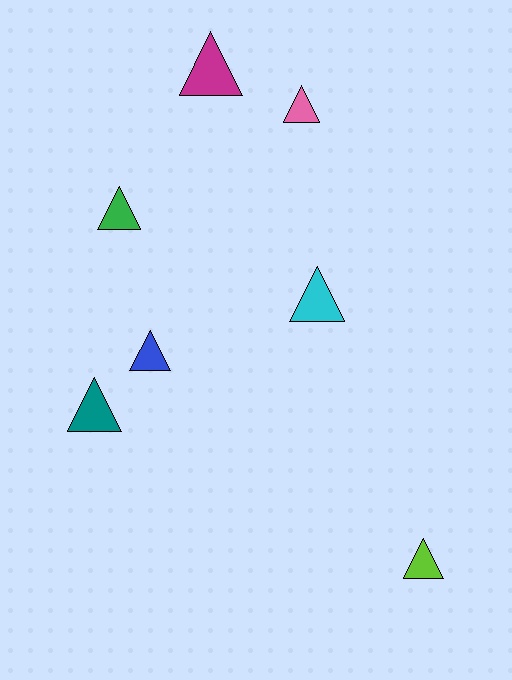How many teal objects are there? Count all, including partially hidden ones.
There is 1 teal object.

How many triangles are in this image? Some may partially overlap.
There are 7 triangles.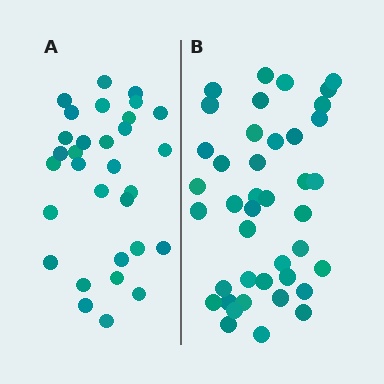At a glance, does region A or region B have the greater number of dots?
Region B (the right region) has more dots.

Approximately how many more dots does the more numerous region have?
Region B has roughly 10 or so more dots than region A.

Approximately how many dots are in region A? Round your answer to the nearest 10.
About 30 dots. (The exact count is 31, which rounds to 30.)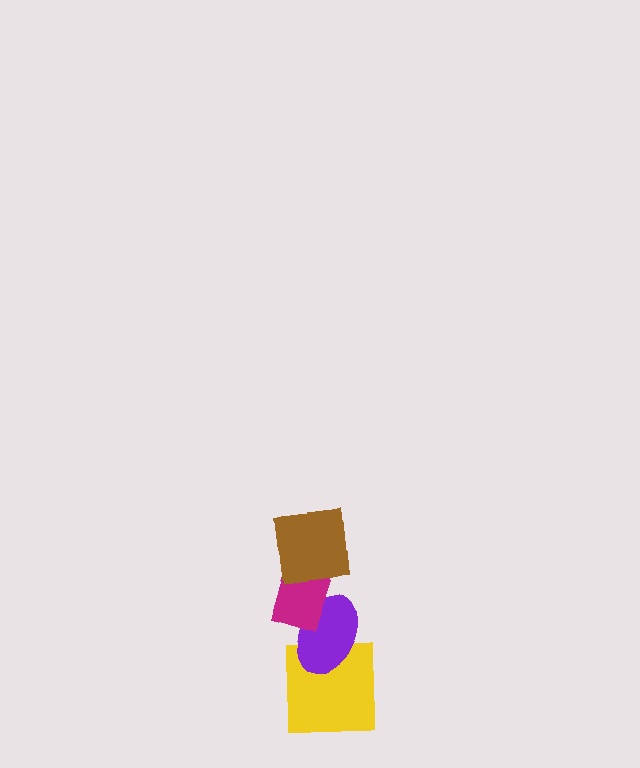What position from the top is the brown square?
The brown square is 1st from the top.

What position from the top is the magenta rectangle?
The magenta rectangle is 2nd from the top.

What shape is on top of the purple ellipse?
The magenta rectangle is on top of the purple ellipse.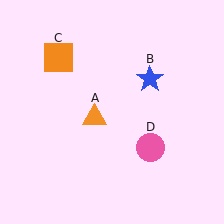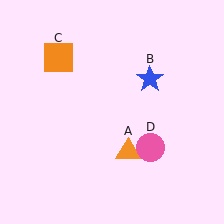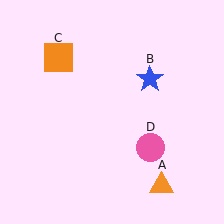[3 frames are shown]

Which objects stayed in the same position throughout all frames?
Blue star (object B) and orange square (object C) and pink circle (object D) remained stationary.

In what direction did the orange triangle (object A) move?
The orange triangle (object A) moved down and to the right.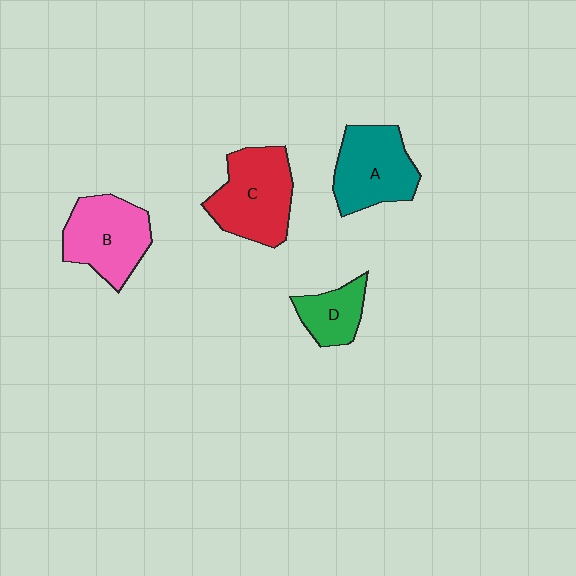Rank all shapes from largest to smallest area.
From largest to smallest: C (red), B (pink), A (teal), D (green).